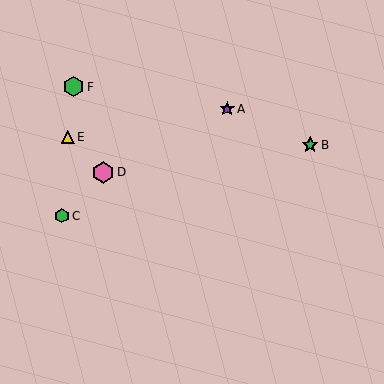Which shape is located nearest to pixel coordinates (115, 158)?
The pink hexagon (labeled D) at (103, 172) is nearest to that location.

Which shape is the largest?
The pink hexagon (labeled D) is the largest.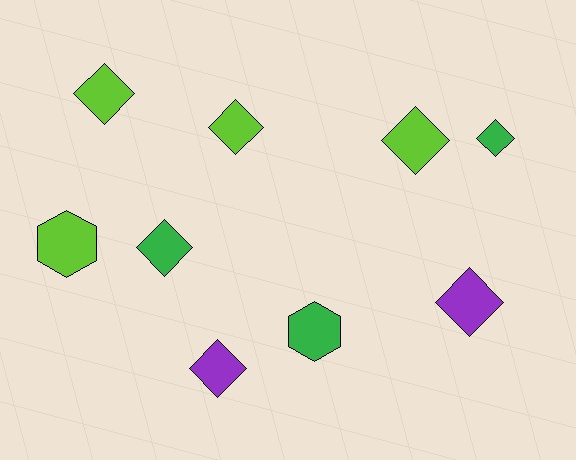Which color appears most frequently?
Lime, with 4 objects.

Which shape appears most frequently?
Diamond, with 7 objects.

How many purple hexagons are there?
There are no purple hexagons.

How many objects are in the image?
There are 9 objects.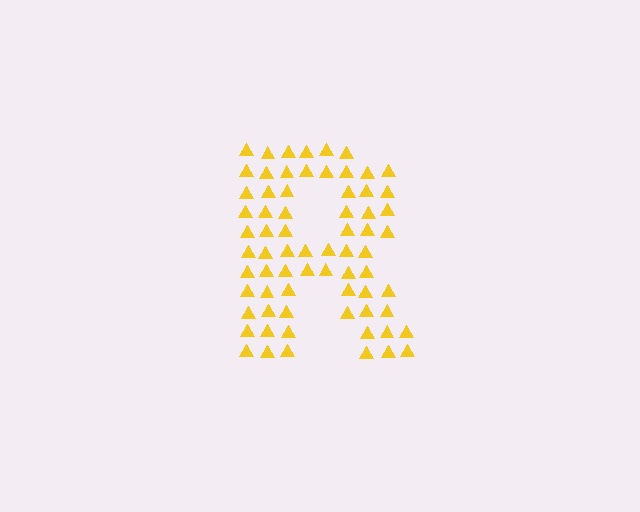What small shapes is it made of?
It is made of small triangles.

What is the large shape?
The large shape is the letter R.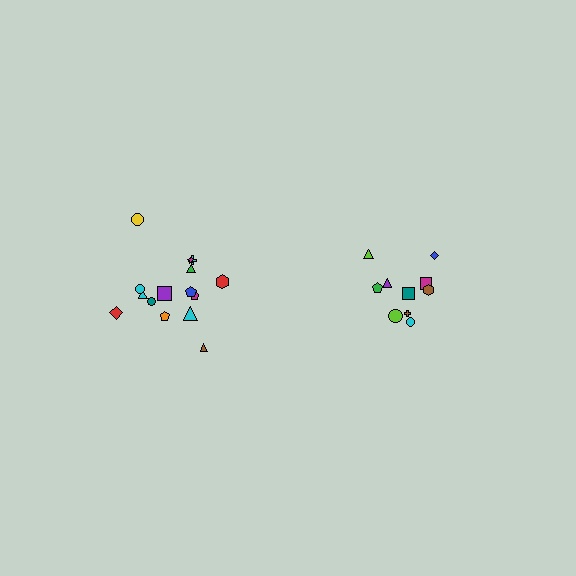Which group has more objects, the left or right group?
The left group.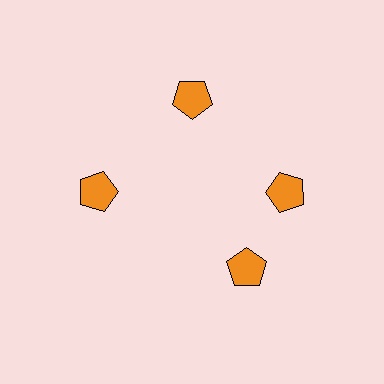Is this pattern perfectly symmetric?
No. The 4 orange pentagons are arranged in a ring, but one element near the 6 o'clock position is rotated out of alignment along the ring, breaking the 4-fold rotational symmetry.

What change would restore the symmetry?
The symmetry would be restored by rotating it back into even spacing with its neighbors so that all 4 pentagons sit at equal angles and equal distance from the center.